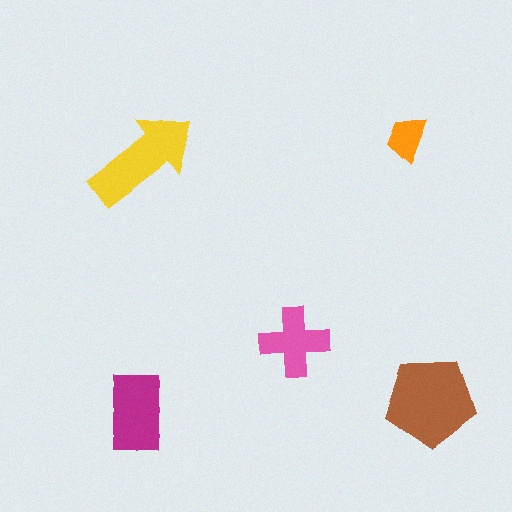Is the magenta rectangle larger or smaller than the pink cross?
Larger.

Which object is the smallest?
The orange trapezoid.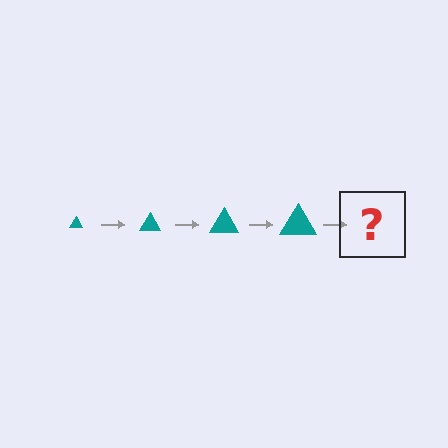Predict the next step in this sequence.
The next step is a teal triangle, larger than the previous one.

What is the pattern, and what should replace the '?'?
The pattern is that the triangle gets progressively larger each step. The '?' should be a teal triangle, larger than the previous one.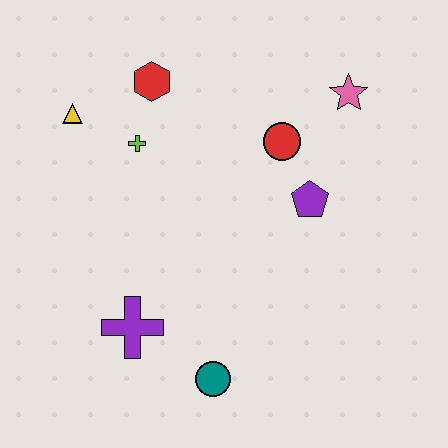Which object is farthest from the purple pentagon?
The yellow triangle is farthest from the purple pentagon.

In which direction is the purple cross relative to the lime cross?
The purple cross is below the lime cross.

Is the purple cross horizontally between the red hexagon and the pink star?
No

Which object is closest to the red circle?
The purple pentagon is closest to the red circle.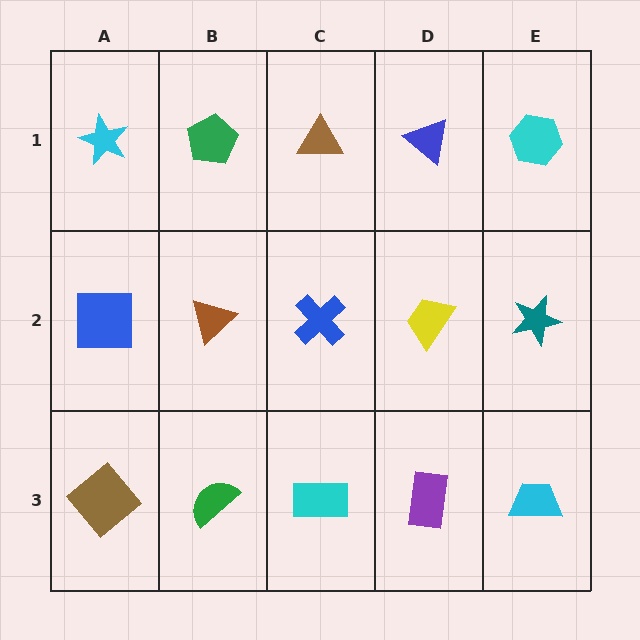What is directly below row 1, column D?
A yellow trapezoid.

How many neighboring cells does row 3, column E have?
2.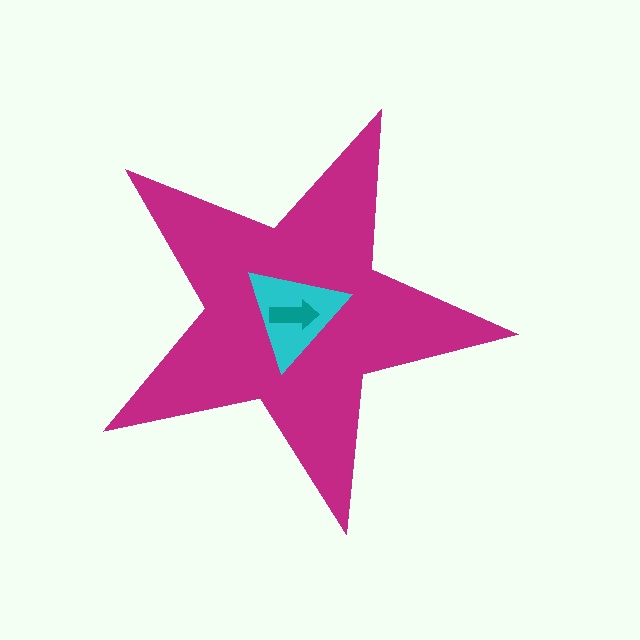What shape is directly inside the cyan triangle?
The teal arrow.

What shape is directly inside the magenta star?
The cyan triangle.